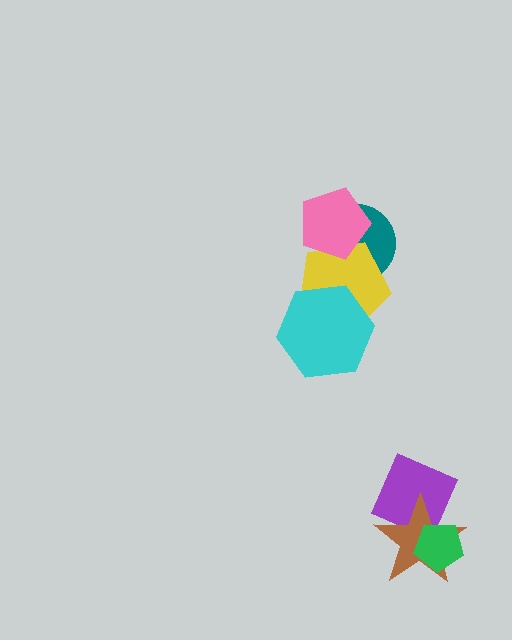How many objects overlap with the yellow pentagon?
3 objects overlap with the yellow pentagon.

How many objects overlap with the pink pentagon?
2 objects overlap with the pink pentagon.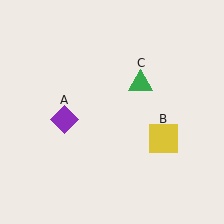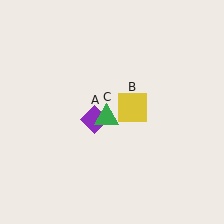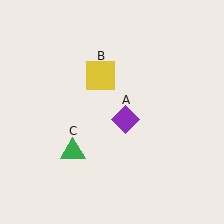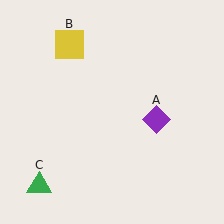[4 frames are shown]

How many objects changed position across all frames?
3 objects changed position: purple diamond (object A), yellow square (object B), green triangle (object C).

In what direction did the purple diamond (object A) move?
The purple diamond (object A) moved right.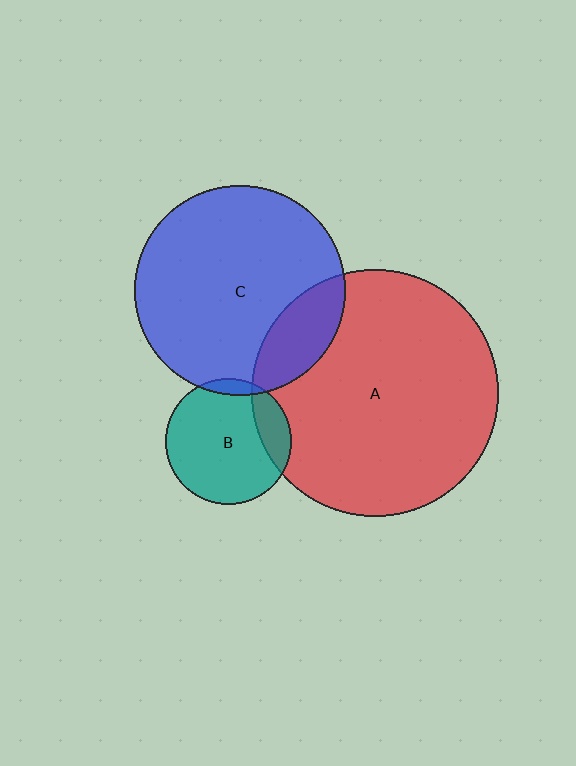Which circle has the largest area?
Circle A (red).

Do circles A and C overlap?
Yes.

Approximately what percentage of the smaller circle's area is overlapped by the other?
Approximately 20%.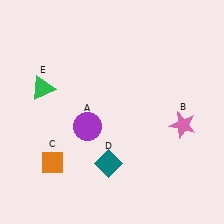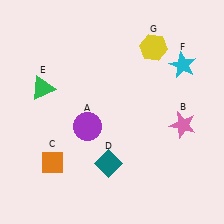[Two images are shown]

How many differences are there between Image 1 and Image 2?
There are 2 differences between the two images.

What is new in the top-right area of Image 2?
A yellow hexagon (G) was added in the top-right area of Image 2.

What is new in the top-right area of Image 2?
A cyan star (F) was added in the top-right area of Image 2.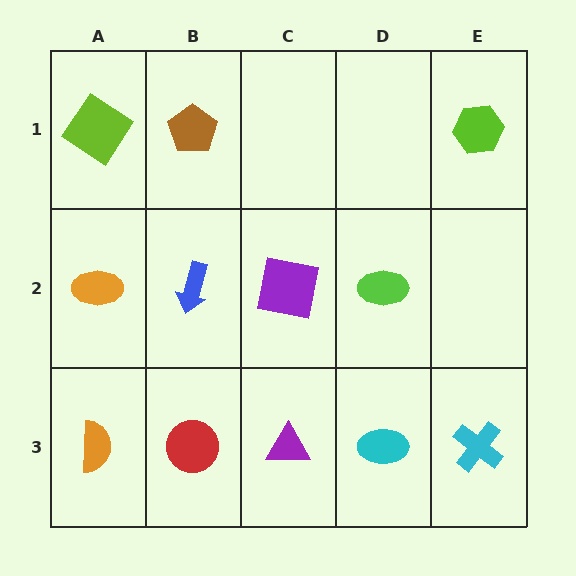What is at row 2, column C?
A purple square.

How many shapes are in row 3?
5 shapes.